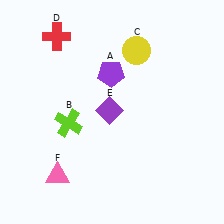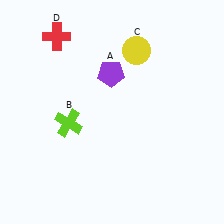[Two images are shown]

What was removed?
The purple diamond (E), the pink triangle (F) were removed in Image 2.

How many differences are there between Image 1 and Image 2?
There are 2 differences between the two images.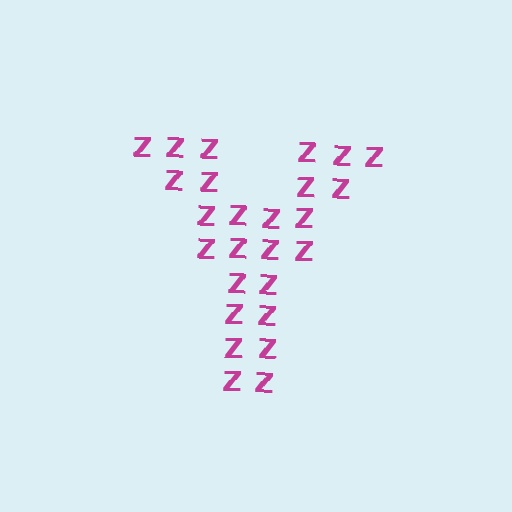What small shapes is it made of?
It is made of small letter Z's.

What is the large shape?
The large shape is the letter Y.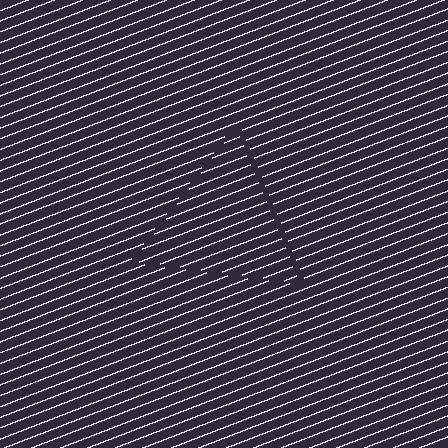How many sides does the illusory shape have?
3 sides — the line-ends trace a triangle.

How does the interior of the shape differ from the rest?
The interior of the shape contains the same grating, shifted by half a period — the contour is defined by the phase discontinuity where line-ends from the inner and outer gratings abut.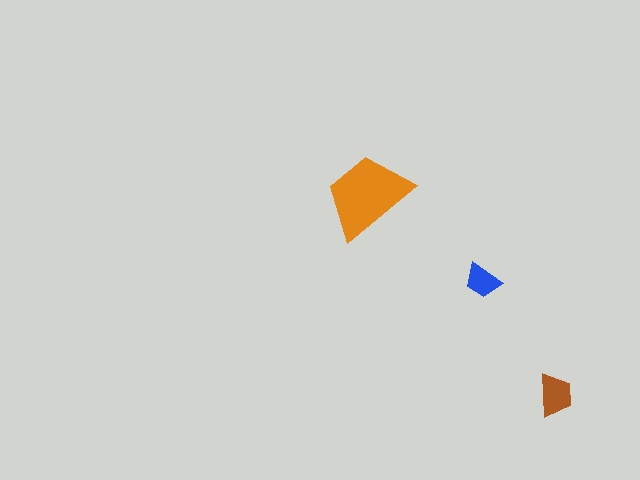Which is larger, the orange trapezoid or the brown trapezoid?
The orange one.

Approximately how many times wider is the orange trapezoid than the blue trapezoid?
About 2.5 times wider.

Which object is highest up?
The orange trapezoid is topmost.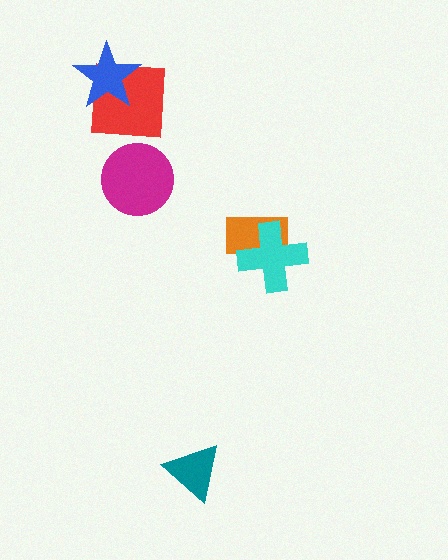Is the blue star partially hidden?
No, no other shape covers it.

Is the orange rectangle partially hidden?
Yes, it is partially covered by another shape.